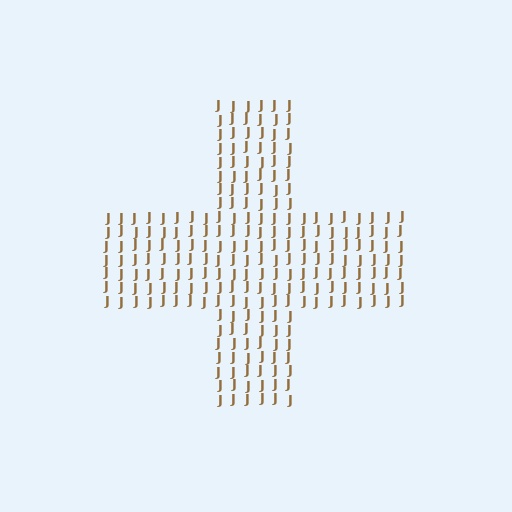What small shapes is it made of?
It is made of small letter J's.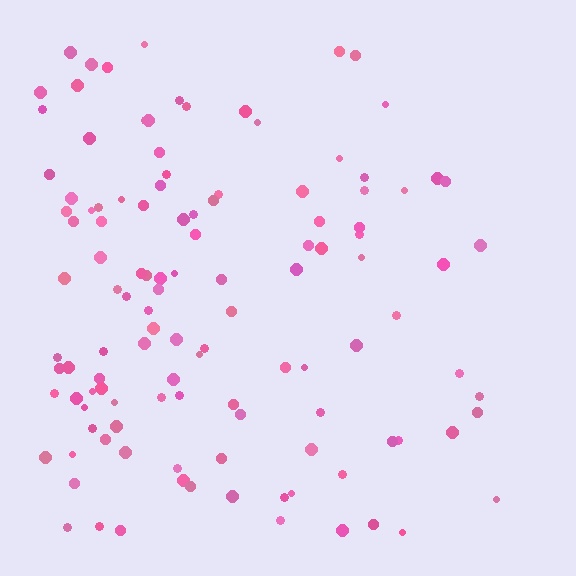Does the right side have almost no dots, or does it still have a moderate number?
Still a moderate number, just noticeably fewer than the left.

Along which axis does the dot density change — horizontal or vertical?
Horizontal.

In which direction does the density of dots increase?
From right to left, with the left side densest.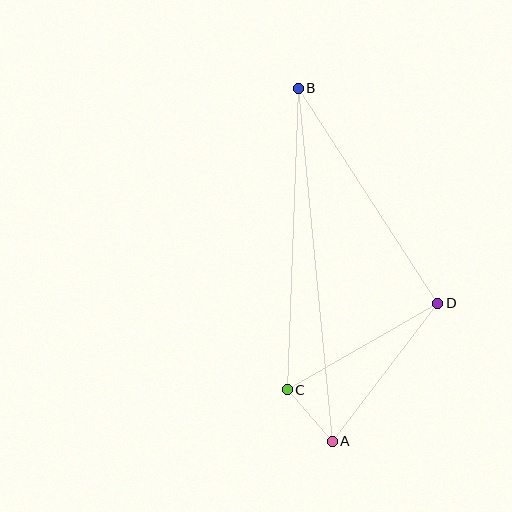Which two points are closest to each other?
Points A and C are closest to each other.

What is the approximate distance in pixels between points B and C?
The distance between B and C is approximately 302 pixels.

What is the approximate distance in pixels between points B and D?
The distance between B and D is approximately 256 pixels.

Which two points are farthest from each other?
Points A and B are farthest from each other.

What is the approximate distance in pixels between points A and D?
The distance between A and D is approximately 174 pixels.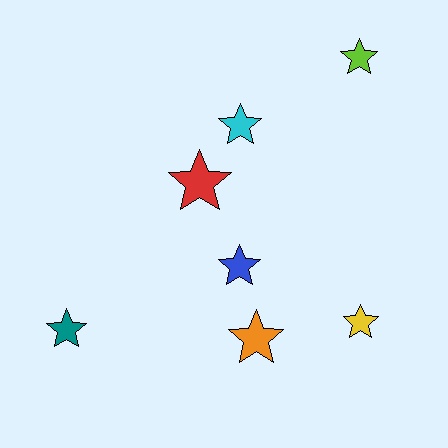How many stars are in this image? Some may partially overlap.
There are 7 stars.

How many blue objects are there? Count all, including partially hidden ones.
There is 1 blue object.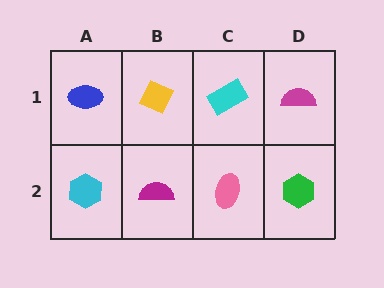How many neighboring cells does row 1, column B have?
3.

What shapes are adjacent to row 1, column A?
A cyan hexagon (row 2, column A), a yellow diamond (row 1, column B).